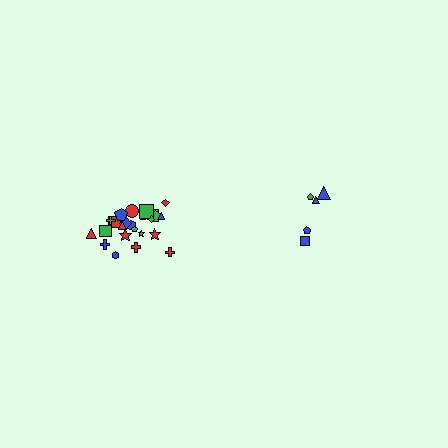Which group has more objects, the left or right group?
The left group.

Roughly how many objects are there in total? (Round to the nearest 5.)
Roughly 30 objects in total.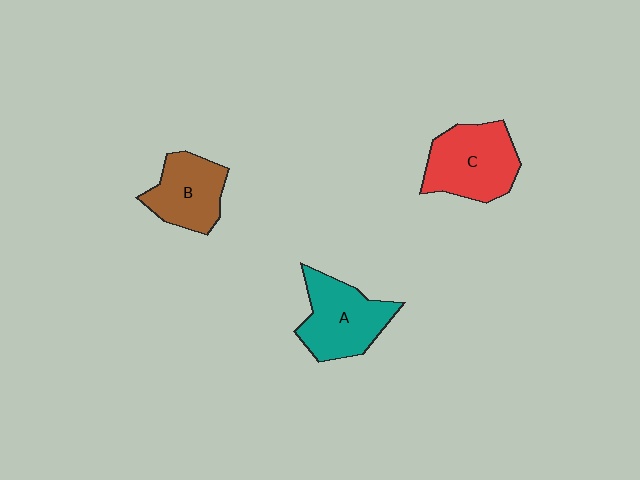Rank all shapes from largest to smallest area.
From largest to smallest: C (red), A (teal), B (brown).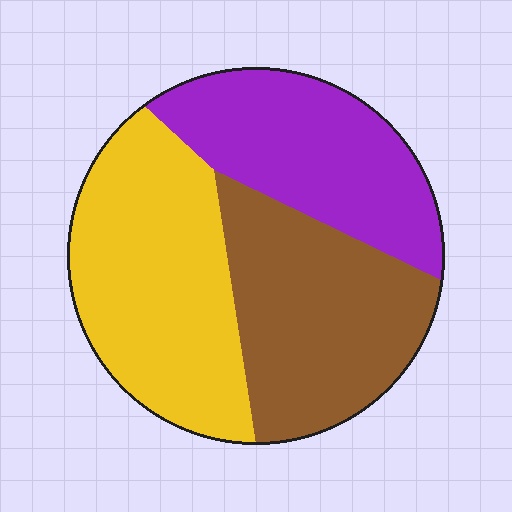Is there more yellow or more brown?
Yellow.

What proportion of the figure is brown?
Brown covers roughly 35% of the figure.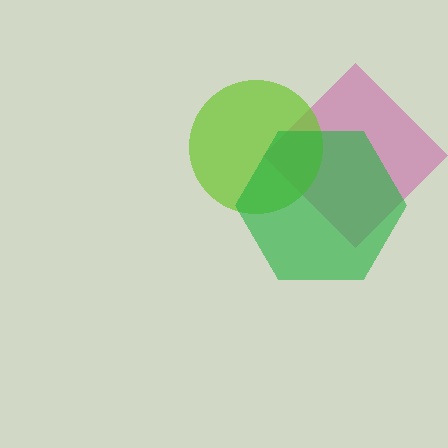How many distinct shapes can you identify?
There are 3 distinct shapes: a magenta diamond, a lime circle, a green hexagon.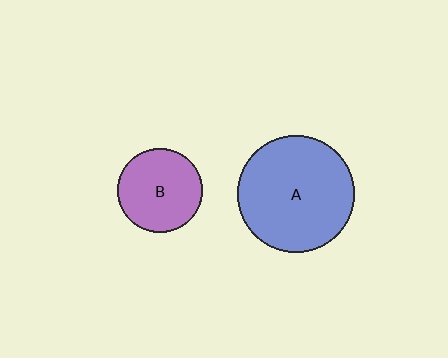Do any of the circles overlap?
No, none of the circles overlap.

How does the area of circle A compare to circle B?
Approximately 2.0 times.